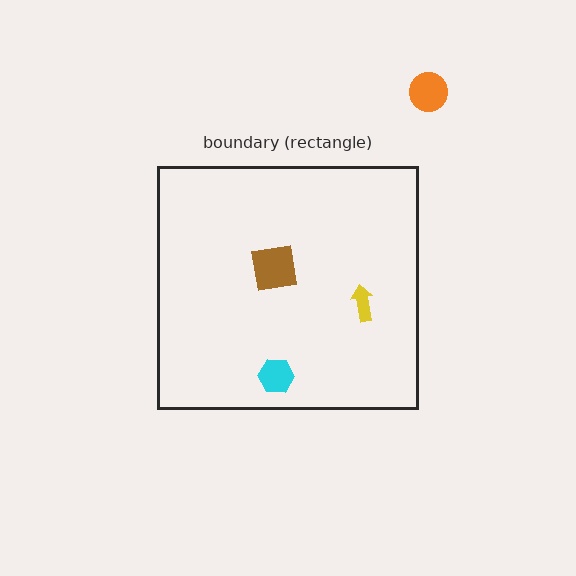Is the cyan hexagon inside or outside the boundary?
Inside.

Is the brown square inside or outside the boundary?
Inside.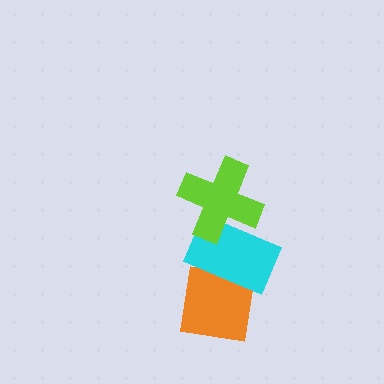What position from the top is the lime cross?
The lime cross is 1st from the top.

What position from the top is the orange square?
The orange square is 3rd from the top.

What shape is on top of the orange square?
The cyan rectangle is on top of the orange square.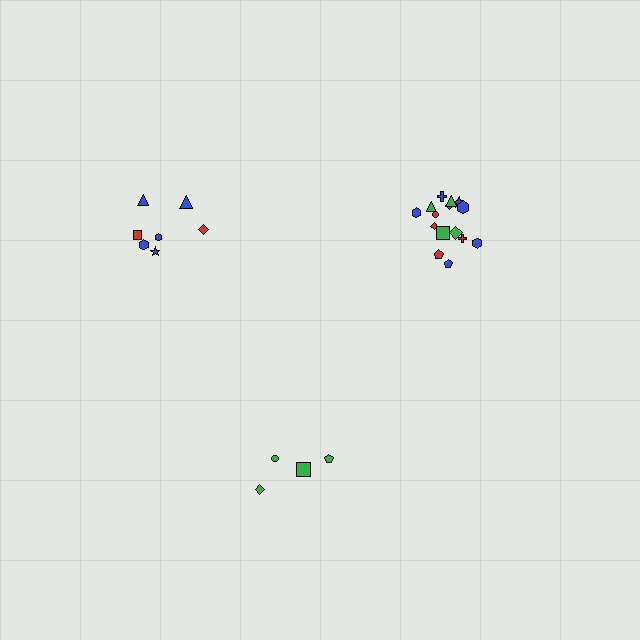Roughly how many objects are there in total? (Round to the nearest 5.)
Roughly 25 objects in total.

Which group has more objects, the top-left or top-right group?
The top-right group.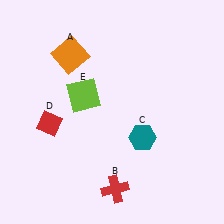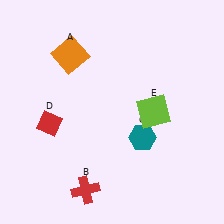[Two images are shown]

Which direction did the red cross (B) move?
The red cross (B) moved left.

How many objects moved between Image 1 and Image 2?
2 objects moved between the two images.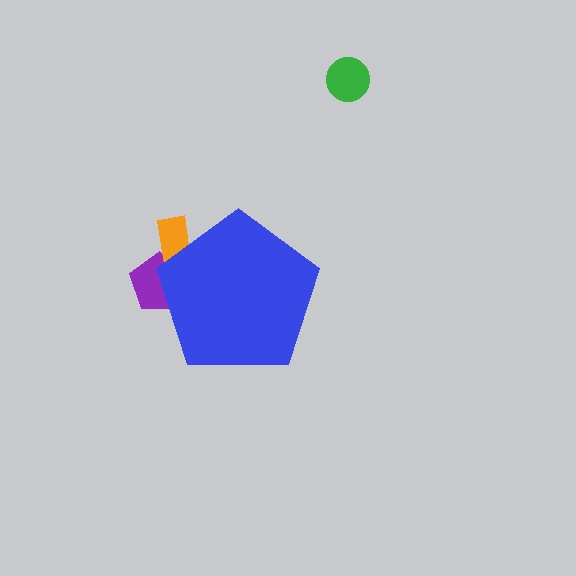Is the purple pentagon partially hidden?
Yes, the purple pentagon is partially hidden behind the blue pentagon.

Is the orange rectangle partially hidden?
Yes, the orange rectangle is partially hidden behind the blue pentagon.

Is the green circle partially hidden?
No, the green circle is fully visible.